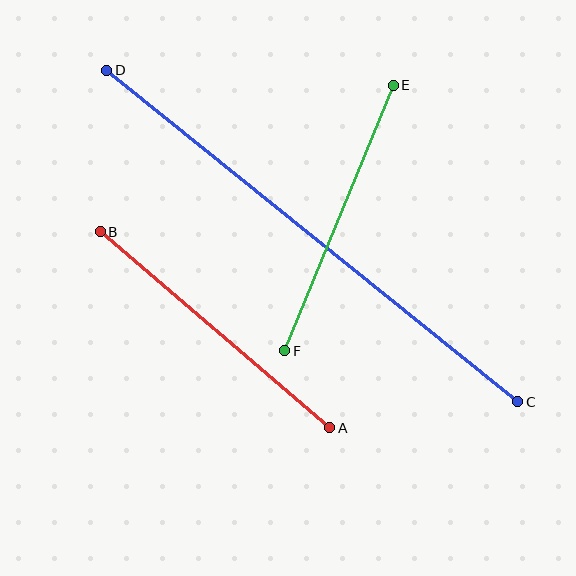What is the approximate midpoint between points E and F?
The midpoint is at approximately (339, 218) pixels.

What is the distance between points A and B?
The distance is approximately 302 pixels.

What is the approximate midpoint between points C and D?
The midpoint is at approximately (312, 236) pixels.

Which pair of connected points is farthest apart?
Points C and D are farthest apart.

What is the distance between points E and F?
The distance is approximately 286 pixels.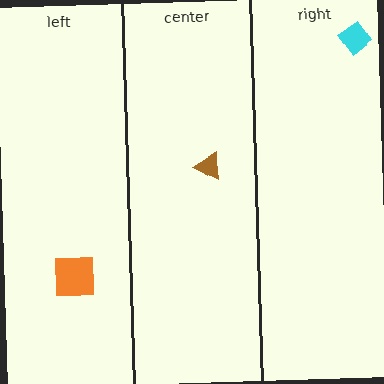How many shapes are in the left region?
1.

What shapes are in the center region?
The brown triangle.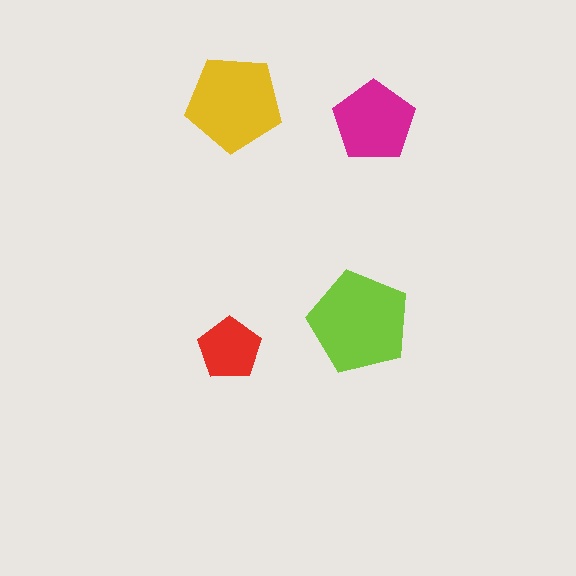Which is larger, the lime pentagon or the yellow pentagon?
The lime one.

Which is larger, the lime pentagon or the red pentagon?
The lime one.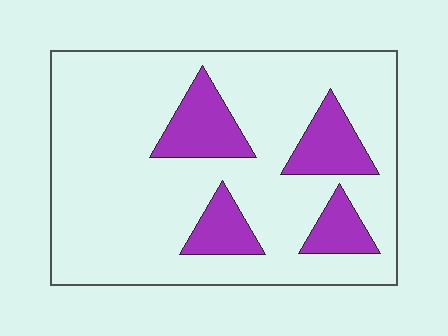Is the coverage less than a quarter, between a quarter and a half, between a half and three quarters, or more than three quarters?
Less than a quarter.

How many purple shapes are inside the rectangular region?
4.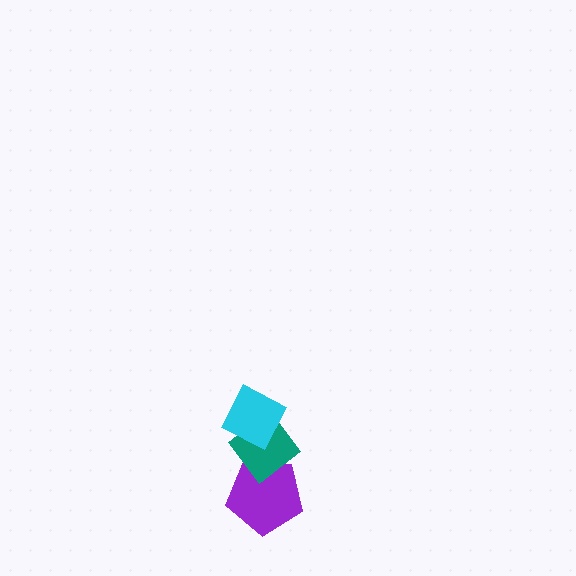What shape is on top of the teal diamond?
The cyan diamond is on top of the teal diamond.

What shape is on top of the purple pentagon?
The teal diamond is on top of the purple pentagon.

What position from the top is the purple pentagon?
The purple pentagon is 3rd from the top.